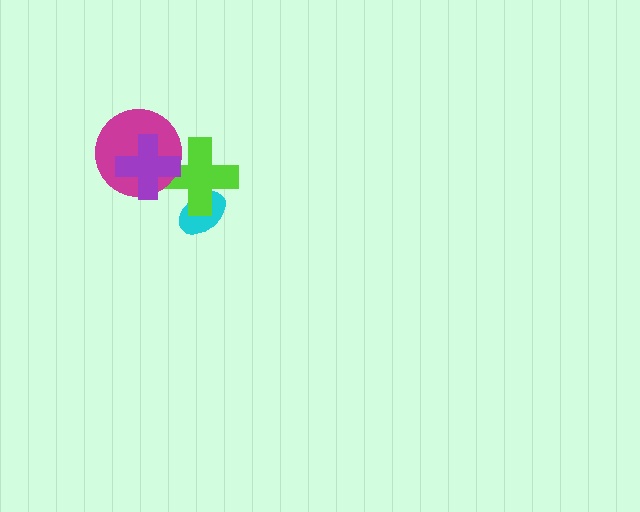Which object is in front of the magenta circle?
The purple cross is in front of the magenta circle.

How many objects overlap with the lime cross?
3 objects overlap with the lime cross.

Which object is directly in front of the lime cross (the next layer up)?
The magenta circle is directly in front of the lime cross.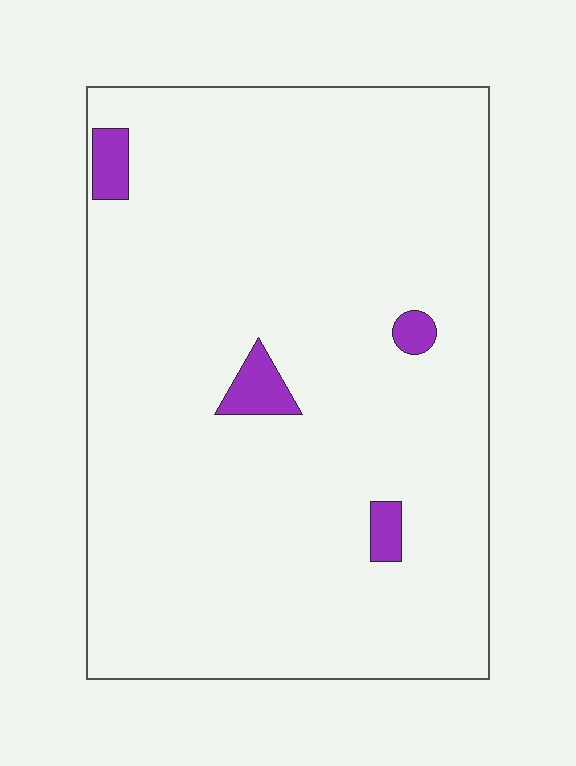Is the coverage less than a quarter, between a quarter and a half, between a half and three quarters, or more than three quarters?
Less than a quarter.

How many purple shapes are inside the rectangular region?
4.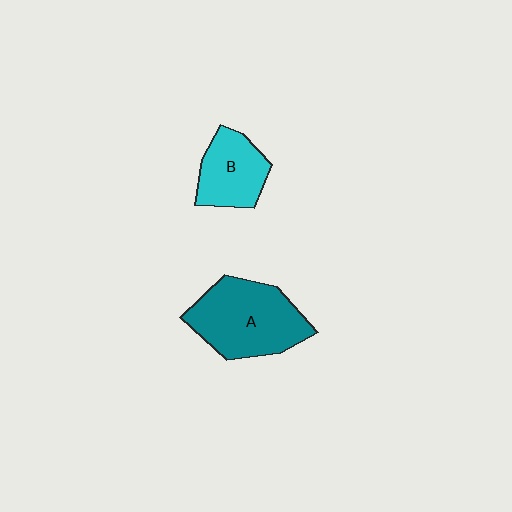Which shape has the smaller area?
Shape B (cyan).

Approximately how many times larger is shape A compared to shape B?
Approximately 1.7 times.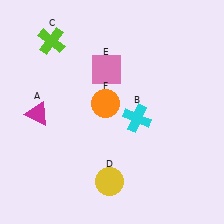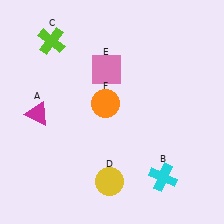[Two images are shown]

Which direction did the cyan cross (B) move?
The cyan cross (B) moved down.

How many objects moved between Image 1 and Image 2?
1 object moved between the two images.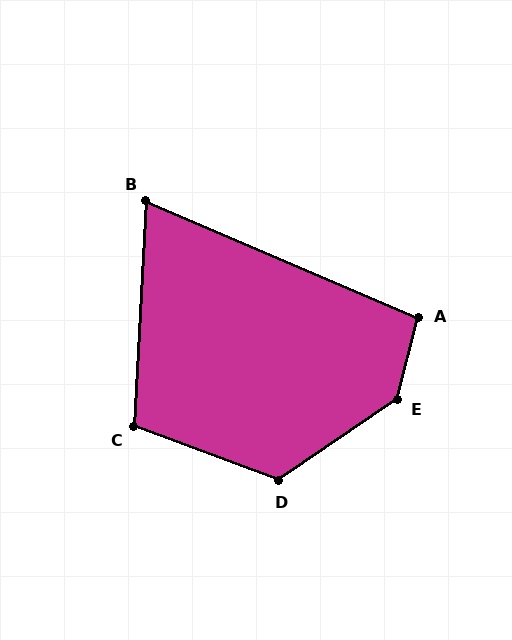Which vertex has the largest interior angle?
E, at approximately 138 degrees.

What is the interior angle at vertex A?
Approximately 99 degrees (obtuse).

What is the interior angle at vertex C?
Approximately 107 degrees (obtuse).